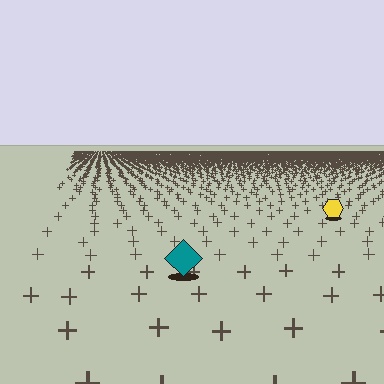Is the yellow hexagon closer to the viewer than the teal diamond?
No. The teal diamond is closer — you can tell from the texture gradient: the ground texture is coarser near it.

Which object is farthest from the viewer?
The yellow hexagon is farthest from the viewer. It appears smaller and the ground texture around it is denser.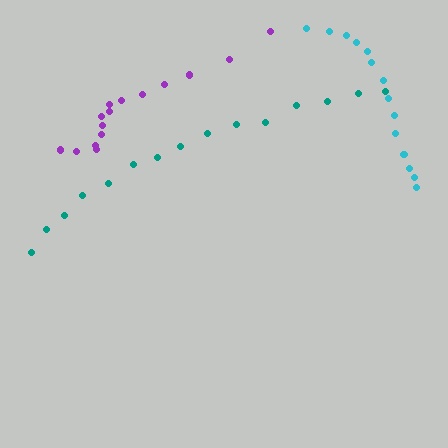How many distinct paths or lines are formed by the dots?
There are 3 distinct paths.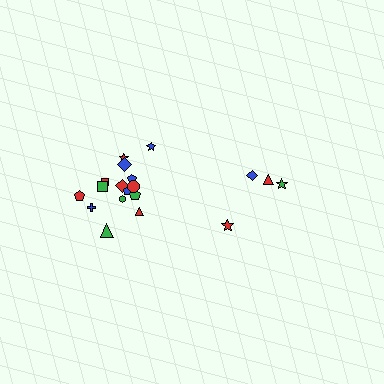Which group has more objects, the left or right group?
The left group.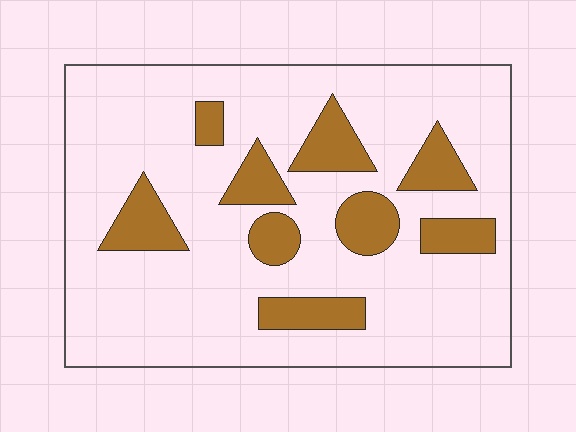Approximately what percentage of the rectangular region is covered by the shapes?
Approximately 20%.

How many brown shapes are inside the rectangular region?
9.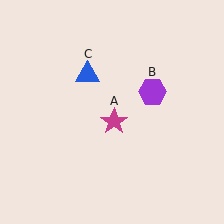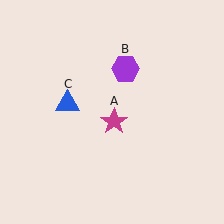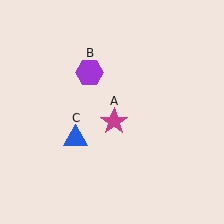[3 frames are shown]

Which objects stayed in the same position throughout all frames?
Magenta star (object A) remained stationary.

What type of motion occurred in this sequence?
The purple hexagon (object B), blue triangle (object C) rotated counterclockwise around the center of the scene.